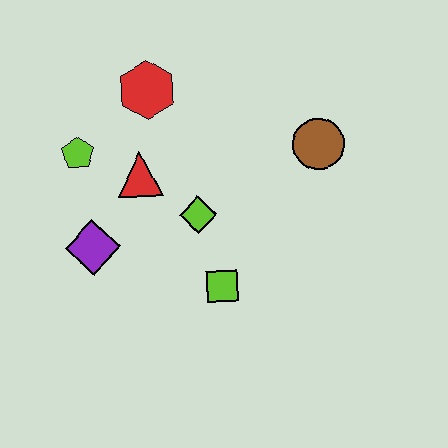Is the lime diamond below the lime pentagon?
Yes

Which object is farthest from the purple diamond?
The brown circle is farthest from the purple diamond.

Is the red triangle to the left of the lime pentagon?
No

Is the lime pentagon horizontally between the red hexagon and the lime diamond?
No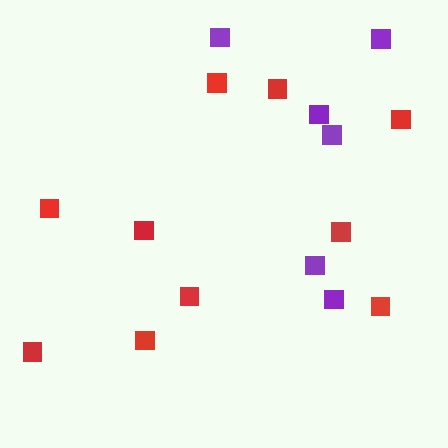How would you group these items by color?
There are 2 groups: one group of red squares (10) and one group of purple squares (6).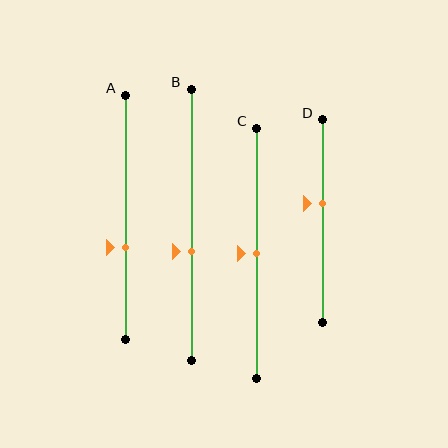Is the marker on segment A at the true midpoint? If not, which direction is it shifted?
No, the marker on segment A is shifted downward by about 12% of the segment length.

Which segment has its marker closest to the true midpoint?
Segment C has its marker closest to the true midpoint.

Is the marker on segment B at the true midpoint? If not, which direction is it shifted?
No, the marker on segment B is shifted downward by about 10% of the segment length.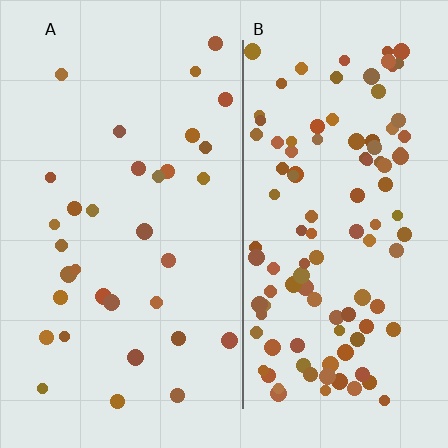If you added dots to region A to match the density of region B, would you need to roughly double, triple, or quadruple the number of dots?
Approximately triple.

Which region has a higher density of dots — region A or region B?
B (the right).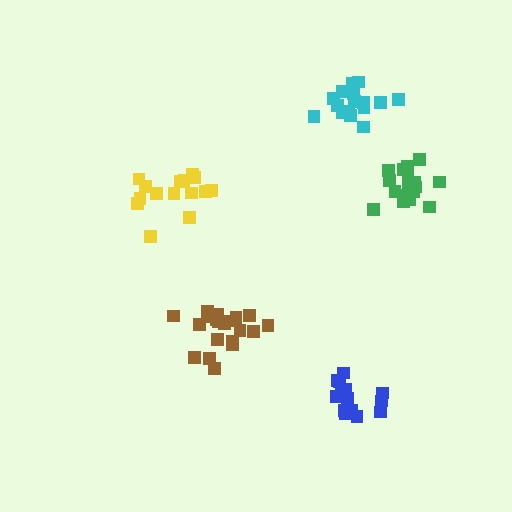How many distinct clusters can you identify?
There are 5 distinct clusters.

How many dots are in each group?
Group 1: 18 dots, Group 2: 15 dots, Group 3: 20 dots, Group 4: 16 dots, Group 5: 16 dots (85 total).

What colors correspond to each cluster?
The clusters are colored: green, yellow, brown, cyan, blue.